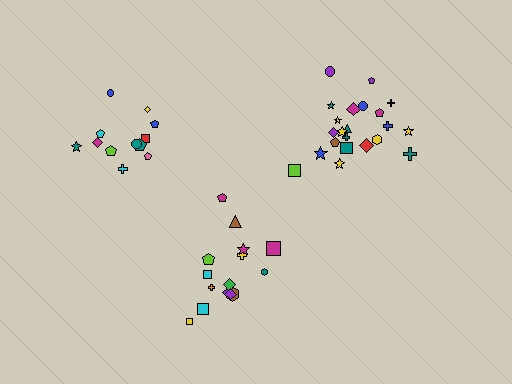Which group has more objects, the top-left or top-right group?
The top-right group.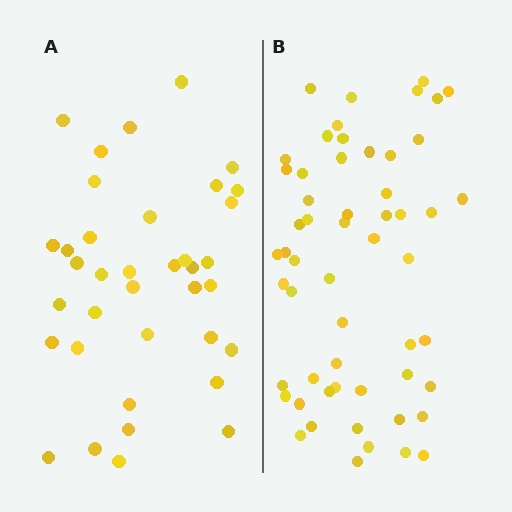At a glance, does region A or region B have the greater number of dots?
Region B (the right region) has more dots.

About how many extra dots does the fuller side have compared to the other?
Region B has approximately 20 more dots than region A.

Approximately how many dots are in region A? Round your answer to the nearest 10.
About 40 dots. (The exact count is 37, which rounds to 40.)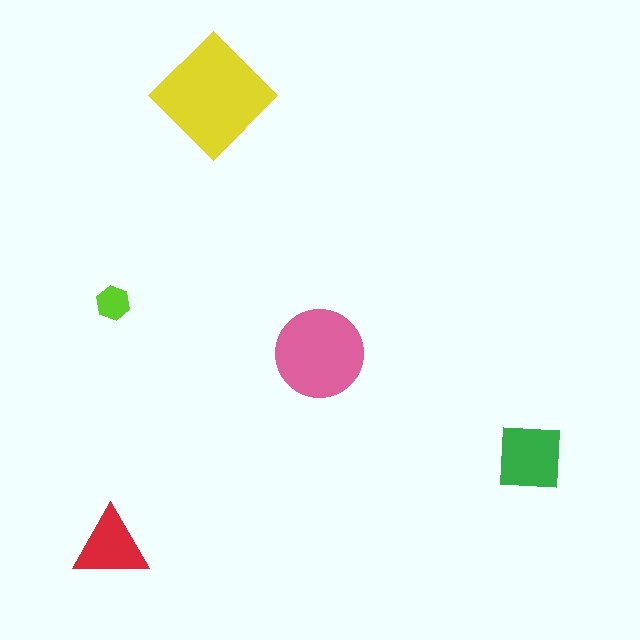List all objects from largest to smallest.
The yellow diamond, the pink circle, the green square, the red triangle, the lime hexagon.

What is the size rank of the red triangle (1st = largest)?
4th.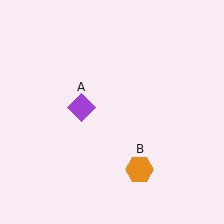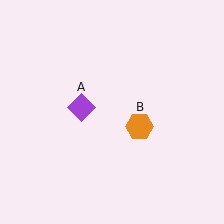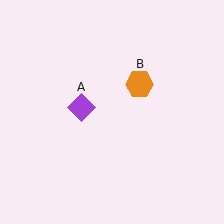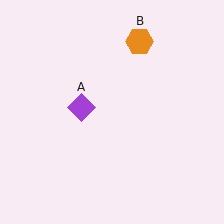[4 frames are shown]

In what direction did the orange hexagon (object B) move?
The orange hexagon (object B) moved up.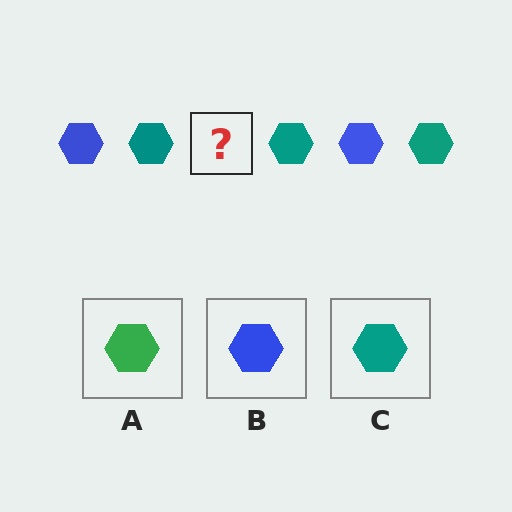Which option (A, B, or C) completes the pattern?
B.